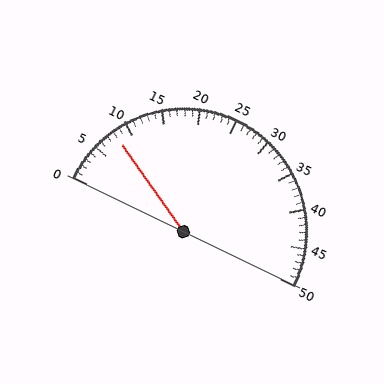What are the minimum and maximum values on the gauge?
The gauge ranges from 0 to 50.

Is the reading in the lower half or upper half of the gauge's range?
The reading is in the lower half of the range (0 to 50).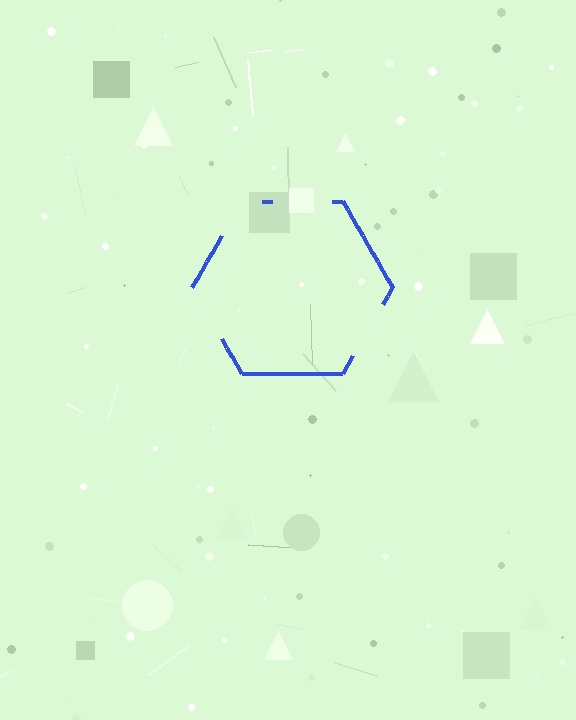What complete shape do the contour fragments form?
The contour fragments form a hexagon.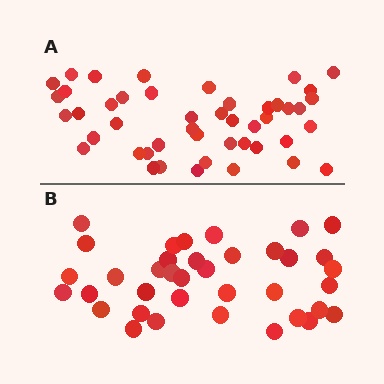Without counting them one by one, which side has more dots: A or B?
Region A (the top region) has more dots.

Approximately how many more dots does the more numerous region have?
Region A has roughly 8 or so more dots than region B.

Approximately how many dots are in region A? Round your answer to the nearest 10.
About 50 dots. (The exact count is 46, which rounds to 50.)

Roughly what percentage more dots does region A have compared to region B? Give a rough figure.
About 25% more.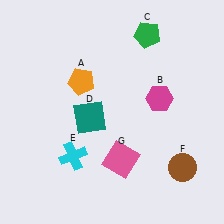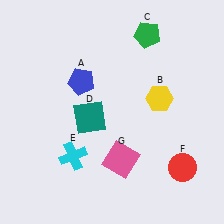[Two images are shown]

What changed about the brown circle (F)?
In Image 1, F is brown. In Image 2, it changed to red.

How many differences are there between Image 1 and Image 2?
There are 3 differences between the two images.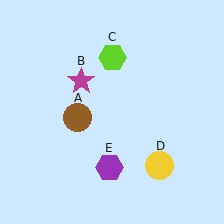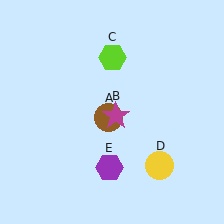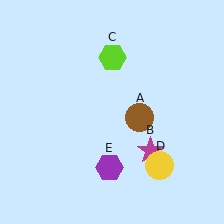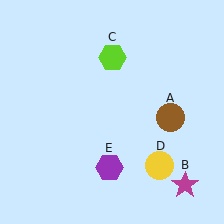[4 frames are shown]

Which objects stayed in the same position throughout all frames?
Lime hexagon (object C) and yellow circle (object D) and purple hexagon (object E) remained stationary.